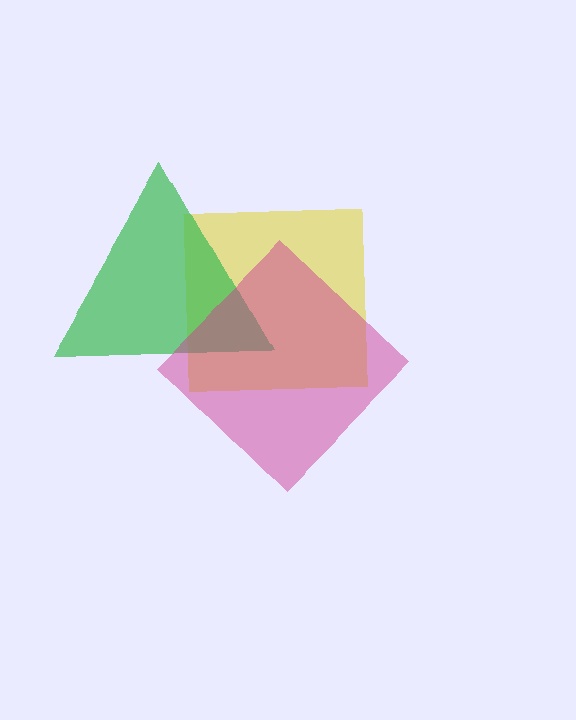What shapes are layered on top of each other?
The layered shapes are: a yellow square, a green triangle, a magenta diamond.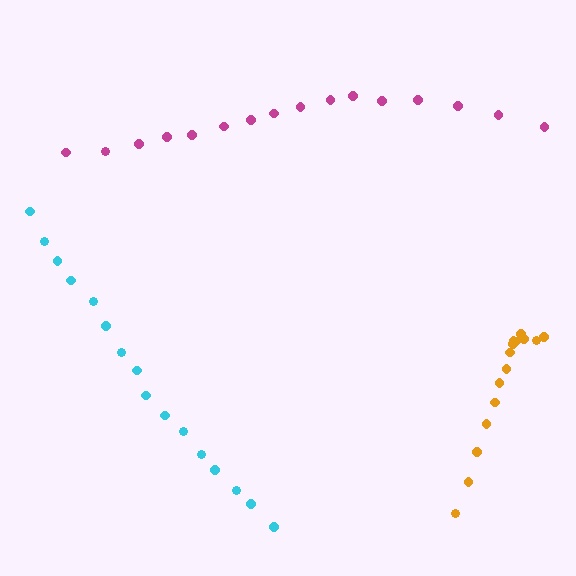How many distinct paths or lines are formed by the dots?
There are 3 distinct paths.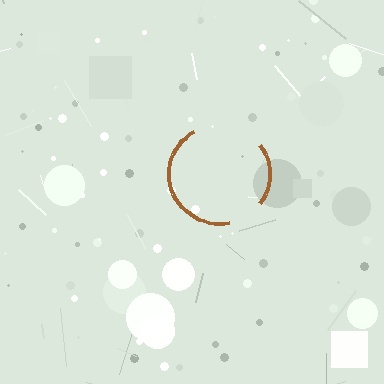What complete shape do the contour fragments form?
The contour fragments form a circle.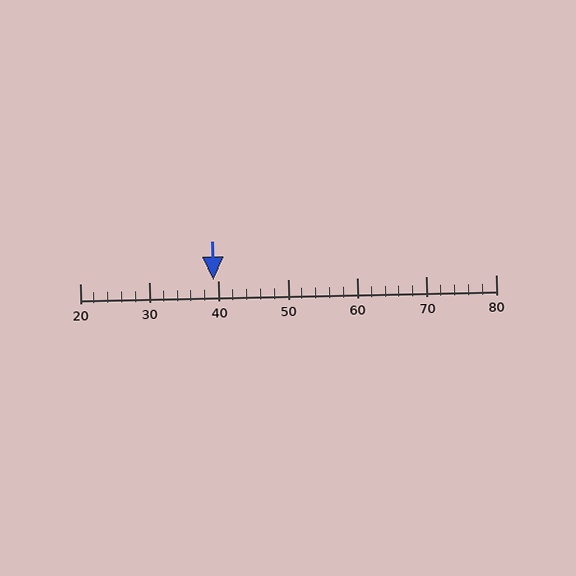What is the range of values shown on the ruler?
The ruler shows values from 20 to 80.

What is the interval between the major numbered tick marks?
The major tick marks are spaced 10 units apart.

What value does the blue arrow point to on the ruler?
The blue arrow points to approximately 39.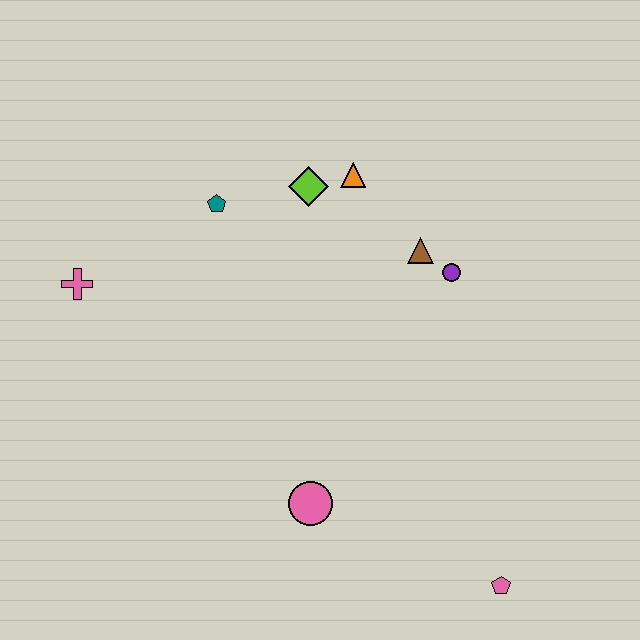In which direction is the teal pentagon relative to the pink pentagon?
The teal pentagon is above the pink pentagon.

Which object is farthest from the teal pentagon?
The pink pentagon is farthest from the teal pentagon.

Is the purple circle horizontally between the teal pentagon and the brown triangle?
No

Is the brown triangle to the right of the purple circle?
No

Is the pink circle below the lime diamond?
Yes